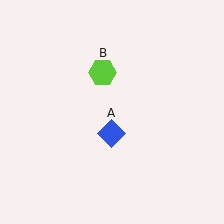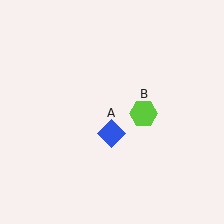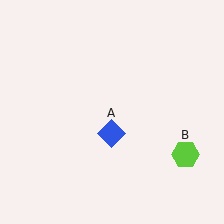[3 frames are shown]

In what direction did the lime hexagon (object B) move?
The lime hexagon (object B) moved down and to the right.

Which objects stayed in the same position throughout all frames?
Blue diamond (object A) remained stationary.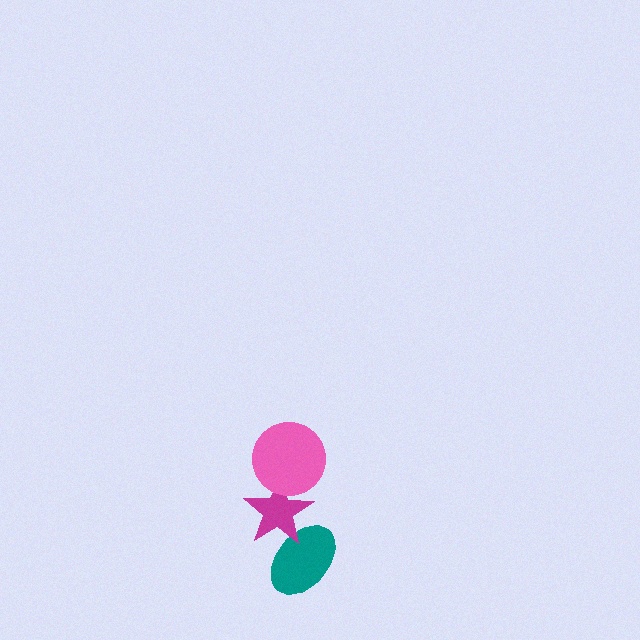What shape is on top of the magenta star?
The pink circle is on top of the magenta star.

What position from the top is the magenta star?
The magenta star is 2nd from the top.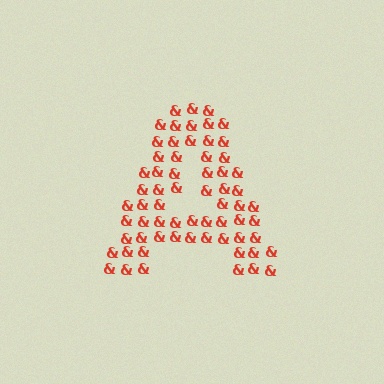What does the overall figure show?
The overall figure shows the letter A.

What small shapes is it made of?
It is made of small ampersands.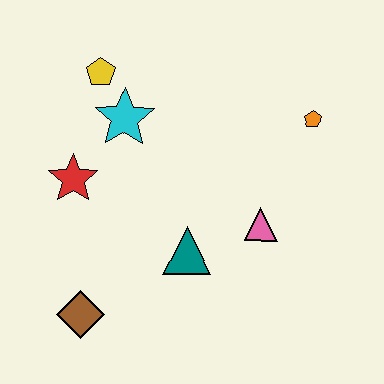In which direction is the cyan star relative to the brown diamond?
The cyan star is above the brown diamond.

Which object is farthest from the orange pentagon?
The brown diamond is farthest from the orange pentagon.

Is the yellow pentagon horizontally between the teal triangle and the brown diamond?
Yes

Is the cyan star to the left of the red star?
No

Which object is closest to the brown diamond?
The teal triangle is closest to the brown diamond.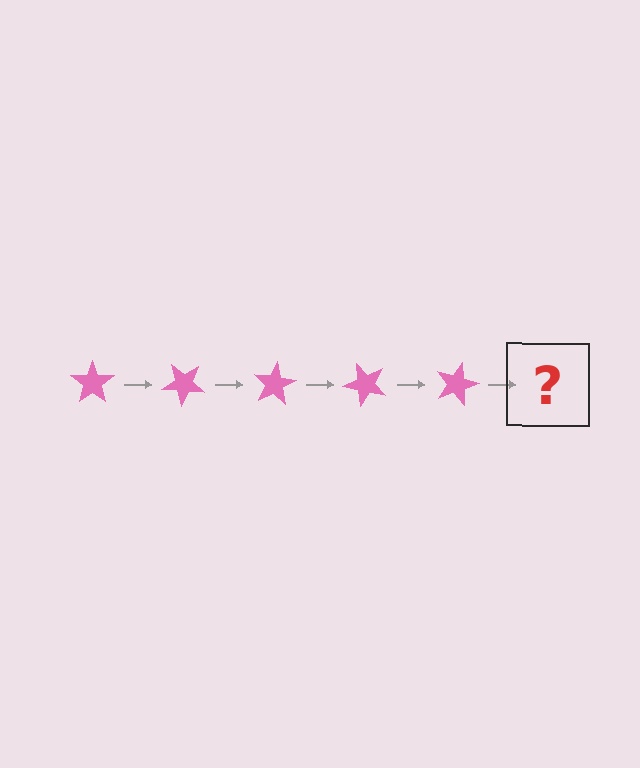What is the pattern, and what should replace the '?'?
The pattern is that the star rotates 40 degrees each step. The '?' should be a pink star rotated 200 degrees.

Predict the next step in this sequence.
The next step is a pink star rotated 200 degrees.